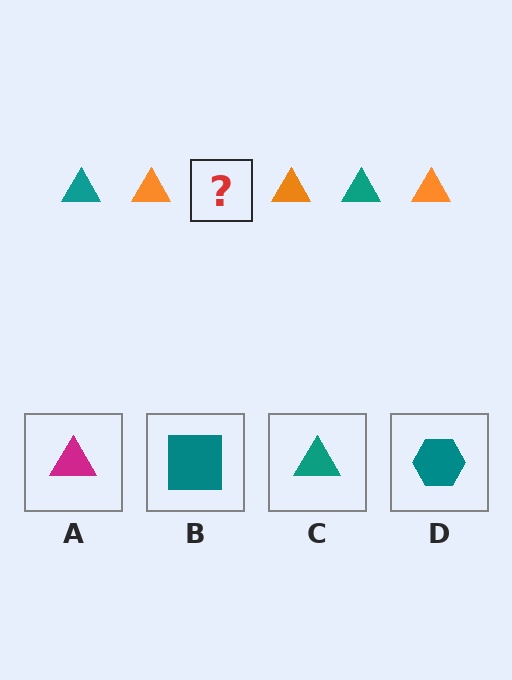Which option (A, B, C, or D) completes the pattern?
C.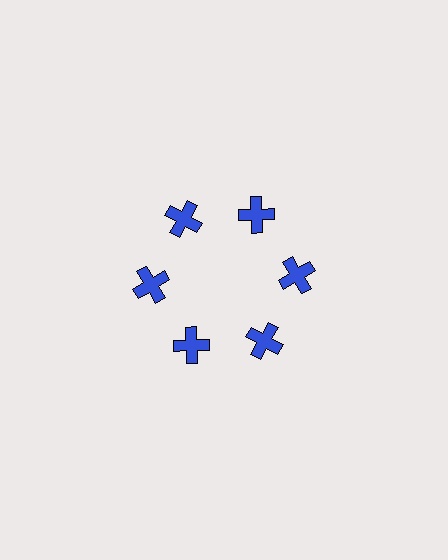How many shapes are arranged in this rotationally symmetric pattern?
There are 6 shapes, arranged in 6 groups of 1.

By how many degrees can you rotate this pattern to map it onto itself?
The pattern maps onto itself every 60 degrees of rotation.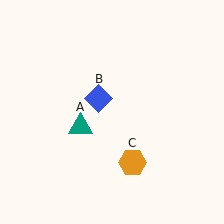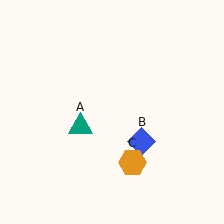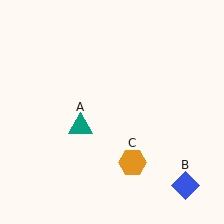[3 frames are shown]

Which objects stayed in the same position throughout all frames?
Teal triangle (object A) and orange hexagon (object C) remained stationary.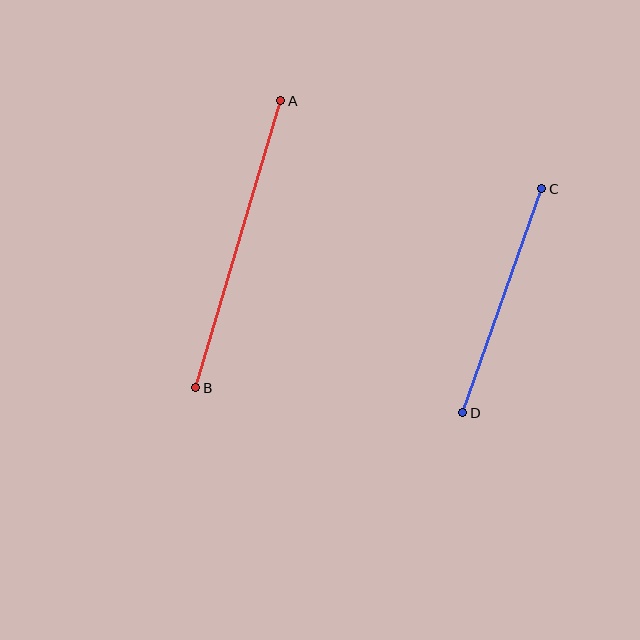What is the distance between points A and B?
The distance is approximately 299 pixels.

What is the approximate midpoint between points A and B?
The midpoint is at approximately (238, 244) pixels.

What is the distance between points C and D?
The distance is approximately 238 pixels.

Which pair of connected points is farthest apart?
Points A and B are farthest apart.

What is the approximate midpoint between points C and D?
The midpoint is at approximately (502, 301) pixels.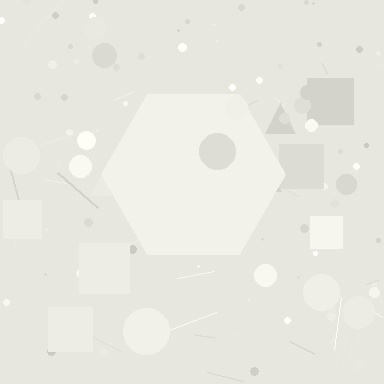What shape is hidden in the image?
A hexagon is hidden in the image.